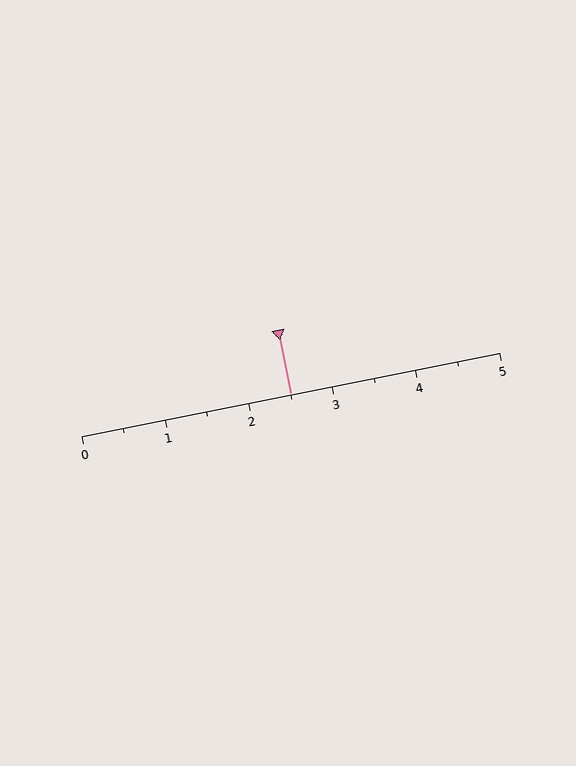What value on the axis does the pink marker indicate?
The marker indicates approximately 2.5.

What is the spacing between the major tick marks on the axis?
The major ticks are spaced 1 apart.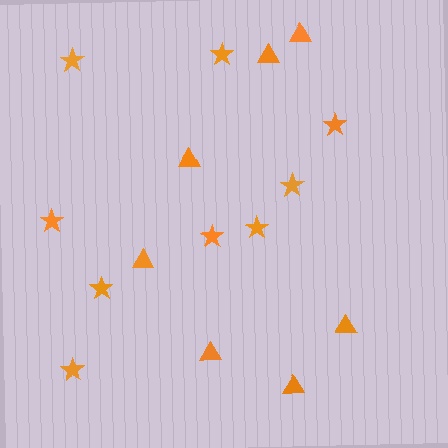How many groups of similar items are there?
There are 2 groups: one group of stars (9) and one group of triangles (7).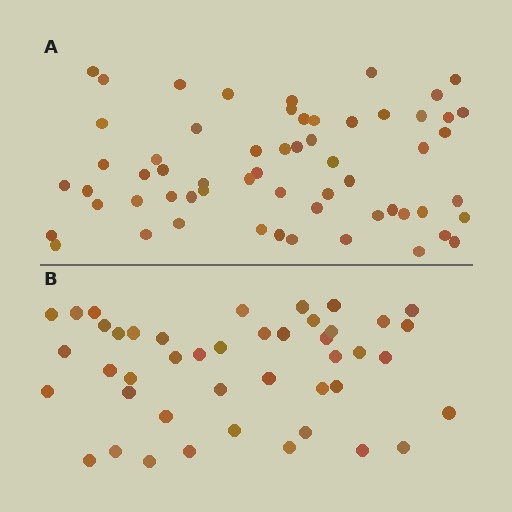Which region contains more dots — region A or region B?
Region A (the top region) has more dots.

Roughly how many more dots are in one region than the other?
Region A has approximately 15 more dots than region B.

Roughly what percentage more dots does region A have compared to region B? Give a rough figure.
About 35% more.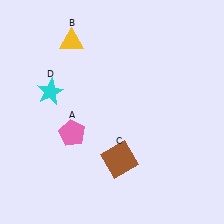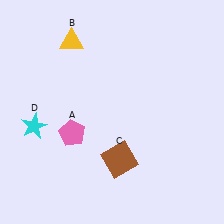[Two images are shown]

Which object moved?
The cyan star (D) moved down.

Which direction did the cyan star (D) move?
The cyan star (D) moved down.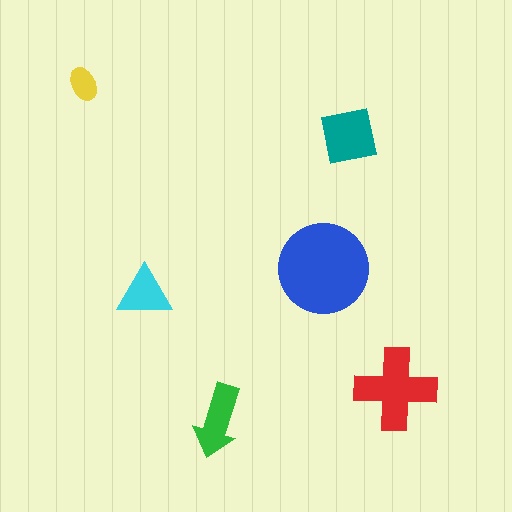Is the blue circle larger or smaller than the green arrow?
Larger.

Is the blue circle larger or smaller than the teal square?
Larger.